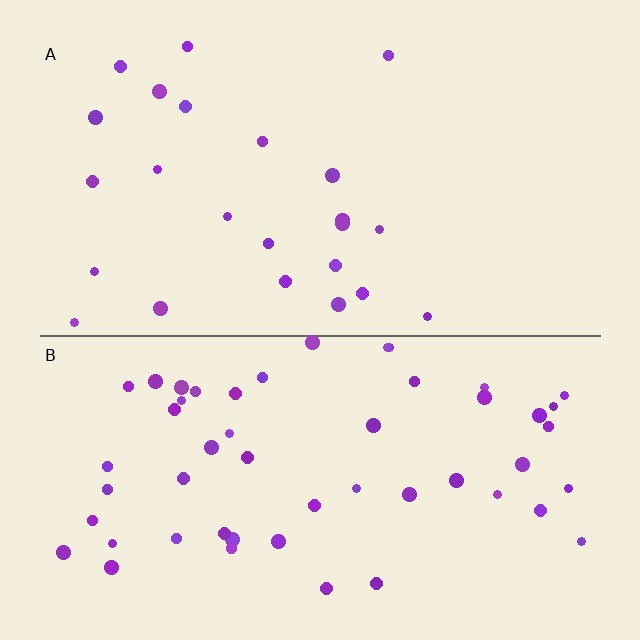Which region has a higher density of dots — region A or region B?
B (the bottom).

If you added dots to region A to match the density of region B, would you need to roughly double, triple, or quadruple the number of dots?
Approximately double.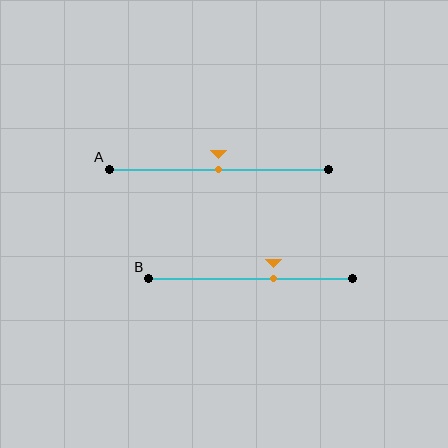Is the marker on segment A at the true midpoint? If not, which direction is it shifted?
Yes, the marker on segment A is at the true midpoint.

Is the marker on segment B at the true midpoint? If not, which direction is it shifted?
No, the marker on segment B is shifted to the right by about 11% of the segment length.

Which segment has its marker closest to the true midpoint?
Segment A has its marker closest to the true midpoint.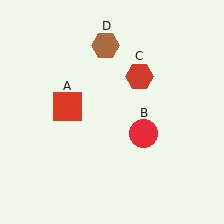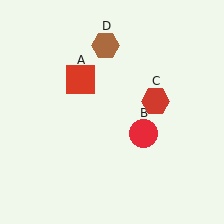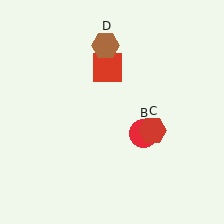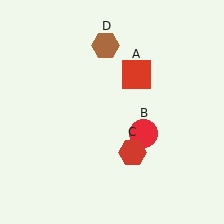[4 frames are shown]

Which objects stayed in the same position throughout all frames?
Red circle (object B) and brown hexagon (object D) remained stationary.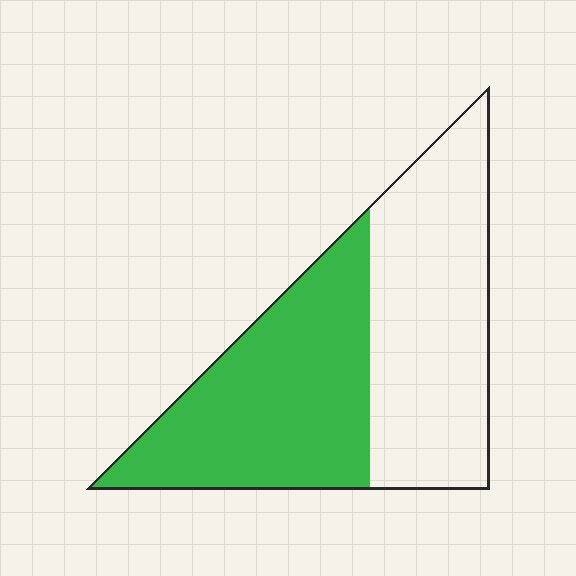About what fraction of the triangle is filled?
About one half (1/2).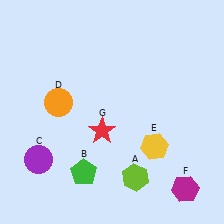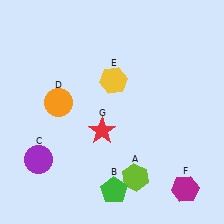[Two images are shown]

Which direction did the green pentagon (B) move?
The green pentagon (B) moved right.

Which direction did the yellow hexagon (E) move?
The yellow hexagon (E) moved up.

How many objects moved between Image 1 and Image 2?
2 objects moved between the two images.